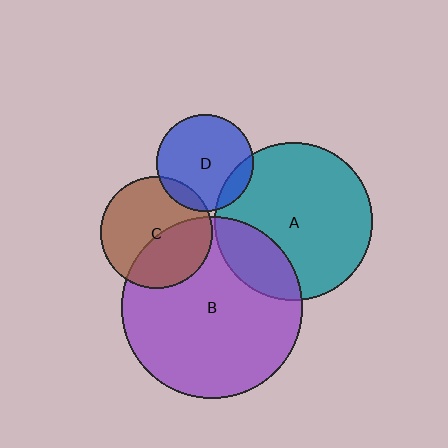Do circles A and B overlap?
Yes.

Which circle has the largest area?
Circle B (purple).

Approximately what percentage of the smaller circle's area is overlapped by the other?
Approximately 20%.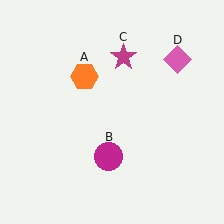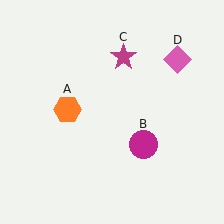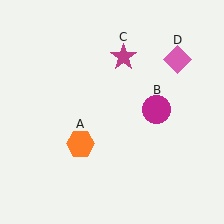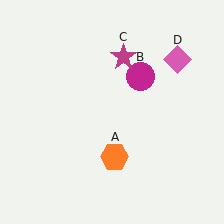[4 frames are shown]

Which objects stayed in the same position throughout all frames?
Magenta star (object C) and pink diamond (object D) remained stationary.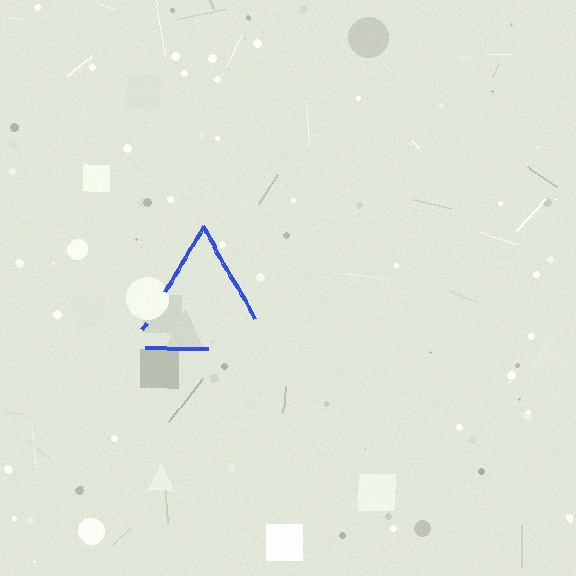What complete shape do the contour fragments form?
The contour fragments form a triangle.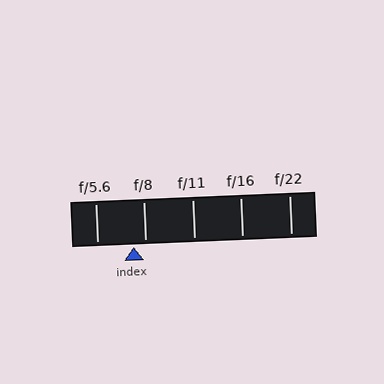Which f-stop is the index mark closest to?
The index mark is closest to f/8.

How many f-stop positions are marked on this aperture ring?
There are 5 f-stop positions marked.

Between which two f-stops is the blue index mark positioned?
The index mark is between f/5.6 and f/8.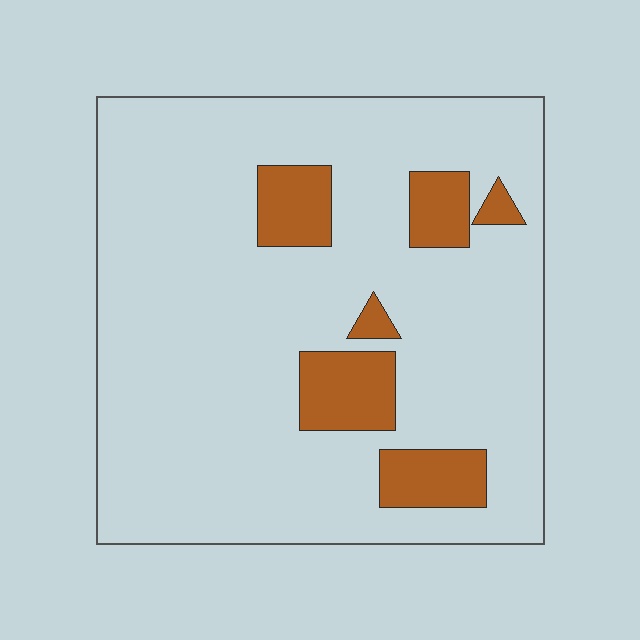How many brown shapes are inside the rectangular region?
6.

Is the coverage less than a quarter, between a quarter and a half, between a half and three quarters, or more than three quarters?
Less than a quarter.